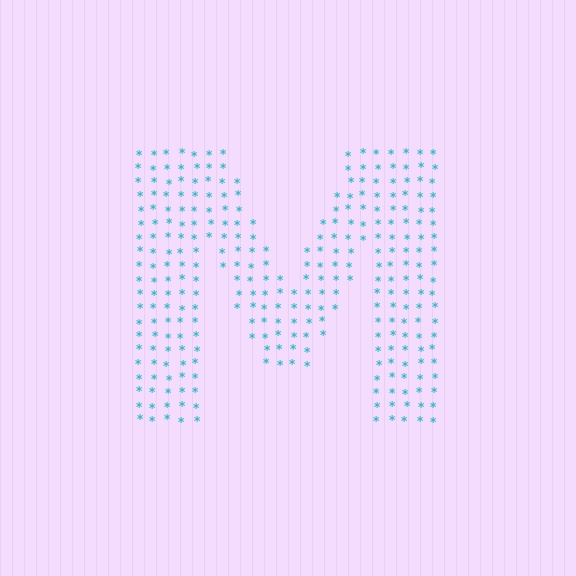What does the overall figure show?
The overall figure shows the letter M.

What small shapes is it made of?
It is made of small asterisks.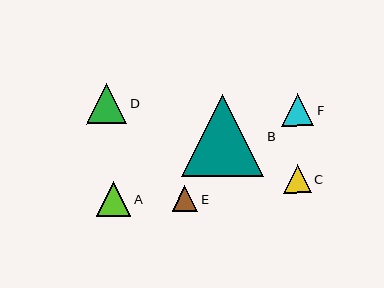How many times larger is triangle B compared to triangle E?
Triangle B is approximately 3.2 times the size of triangle E.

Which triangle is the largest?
Triangle B is the largest with a size of approximately 82 pixels.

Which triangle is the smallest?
Triangle E is the smallest with a size of approximately 26 pixels.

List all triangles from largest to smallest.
From largest to smallest: B, D, A, F, C, E.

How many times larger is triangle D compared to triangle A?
Triangle D is approximately 1.1 times the size of triangle A.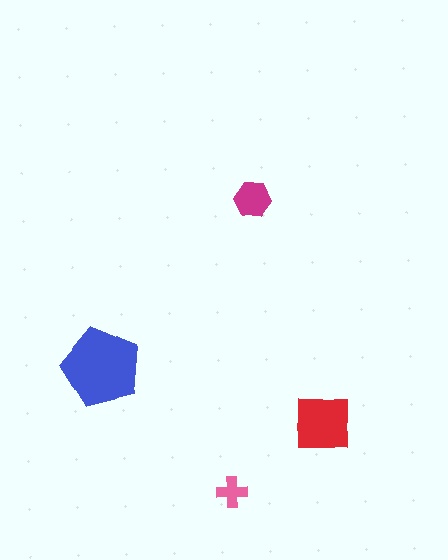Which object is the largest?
The blue pentagon.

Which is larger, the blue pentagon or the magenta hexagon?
The blue pentagon.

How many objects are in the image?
There are 4 objects in the image.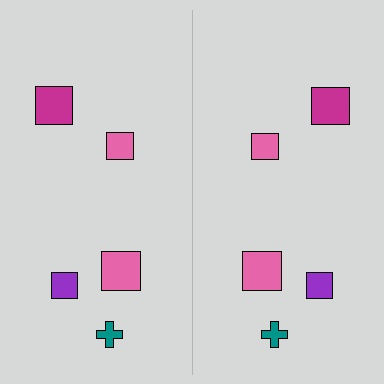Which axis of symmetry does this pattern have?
The pattern has a vertical axis of symmetry running through the center of the image.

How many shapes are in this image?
There are 10 shapes in this image.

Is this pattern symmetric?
Yes, this pattern has bilateral (reflection) symmetry.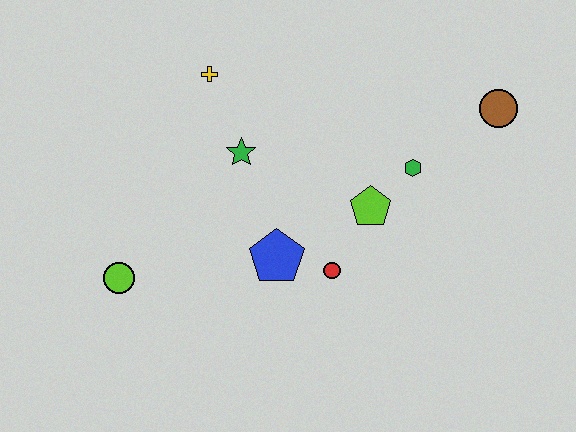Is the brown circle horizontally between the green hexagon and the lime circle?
No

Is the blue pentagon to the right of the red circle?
No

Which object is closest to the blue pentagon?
The red circle is closest to the blue pentagon.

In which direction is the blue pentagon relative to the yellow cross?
The blue pentagon is below the yellow cross.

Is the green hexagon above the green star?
No